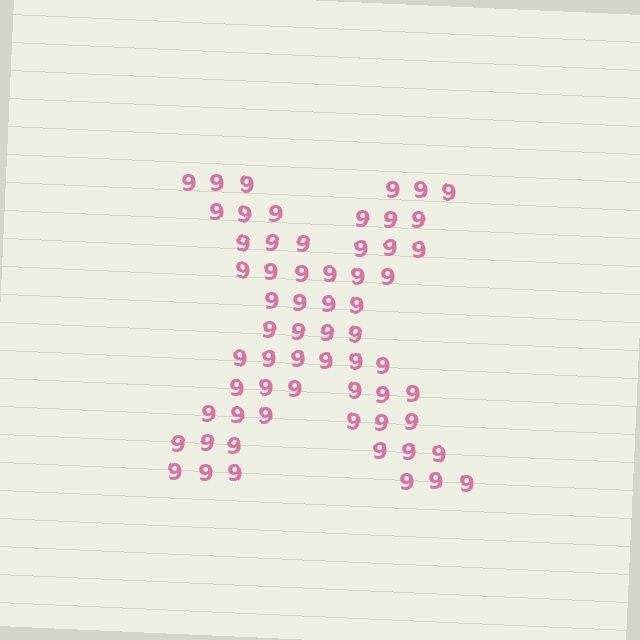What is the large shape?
The large shape is the letter X.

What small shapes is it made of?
It is made of small digit 9's.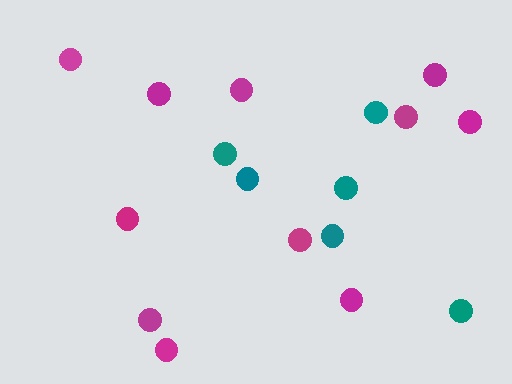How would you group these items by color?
There are 2 groups: one group of teal circles (6) and one group of magenta circles (11).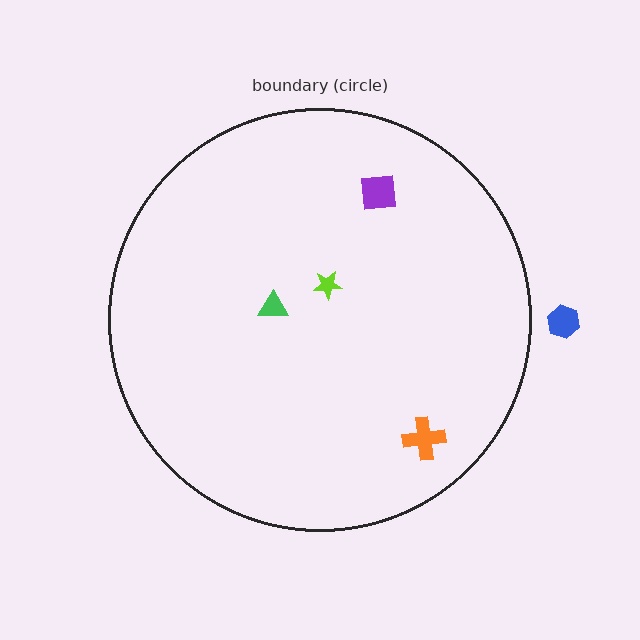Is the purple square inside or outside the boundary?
Inside.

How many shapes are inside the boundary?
4 inside, 1 outside.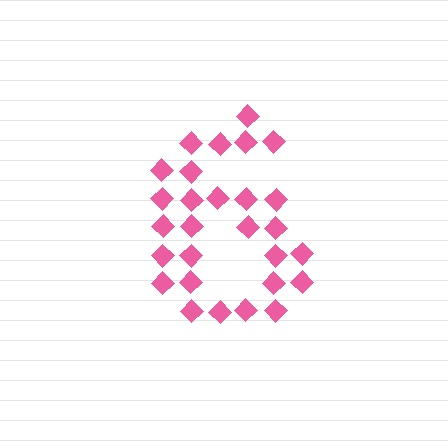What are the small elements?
The small elements are diamonds.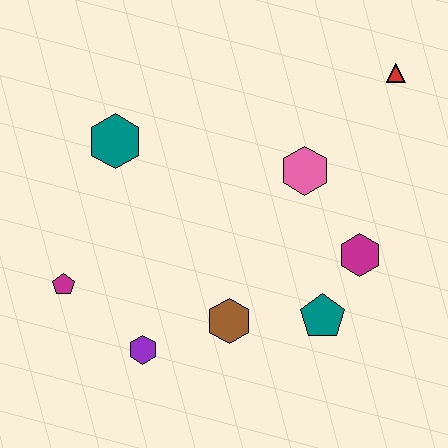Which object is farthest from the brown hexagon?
The red triangle is farthest from the brown hexagon.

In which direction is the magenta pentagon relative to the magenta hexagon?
The magenta pentagon is to the left of the magenta hexagon.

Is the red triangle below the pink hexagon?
No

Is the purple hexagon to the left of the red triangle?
Yes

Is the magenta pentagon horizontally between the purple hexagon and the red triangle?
No